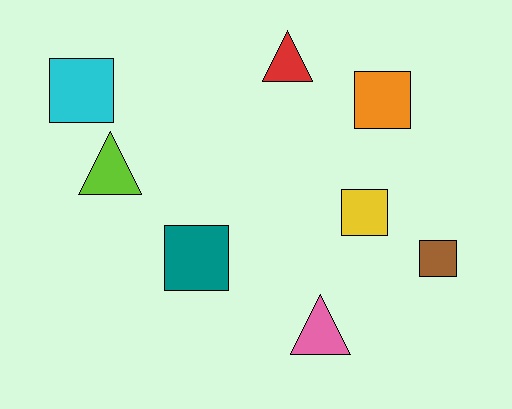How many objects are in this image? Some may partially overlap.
There are 8 objects.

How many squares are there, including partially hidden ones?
There are 5 squares.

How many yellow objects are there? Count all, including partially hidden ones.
There is 1 yellow object.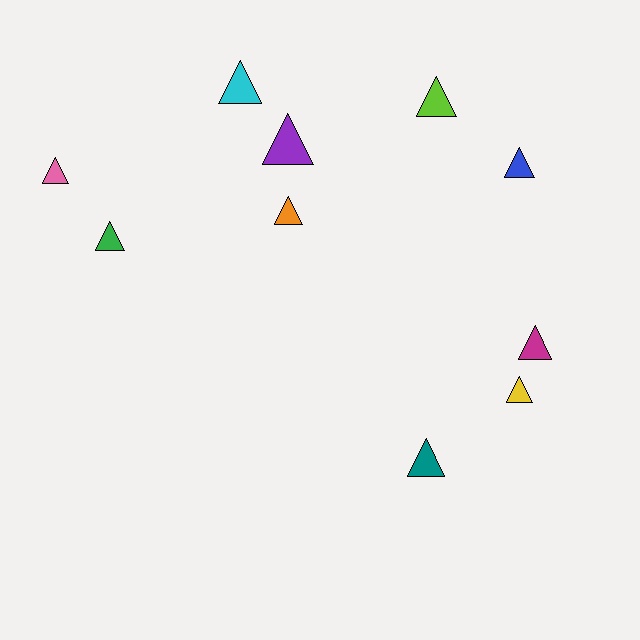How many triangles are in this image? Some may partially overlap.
There are 10 triangles.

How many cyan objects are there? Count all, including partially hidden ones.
There is 1 cyan object.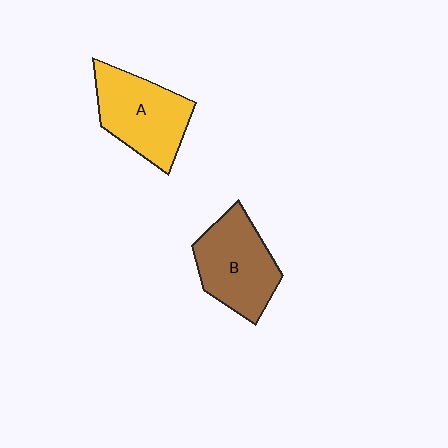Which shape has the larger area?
Shape A (yellow).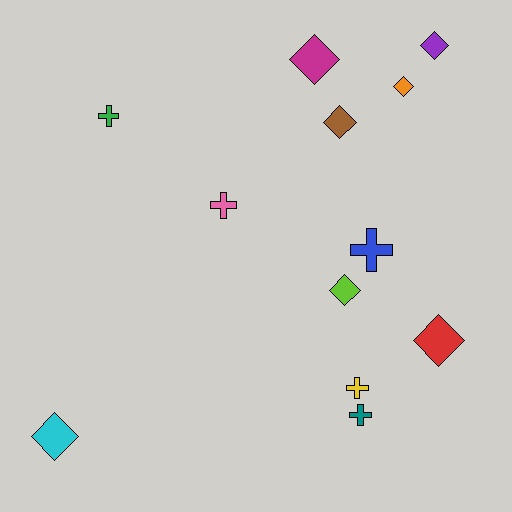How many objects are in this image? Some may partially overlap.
There are 12 objects.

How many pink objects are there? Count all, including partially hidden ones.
There is 1 pink object.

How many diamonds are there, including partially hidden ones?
There are 7 diamonds.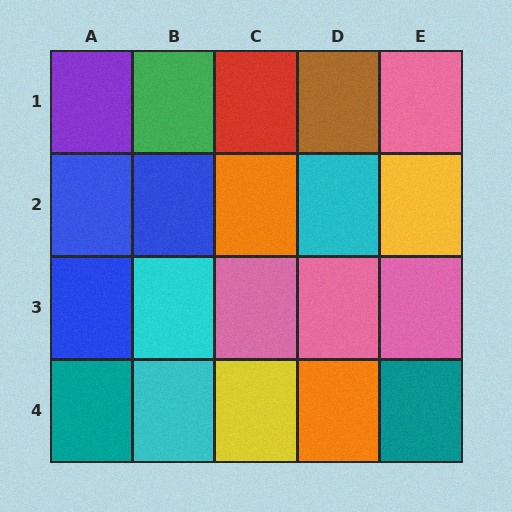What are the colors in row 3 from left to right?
Blue, cyan, pink, pink, pink.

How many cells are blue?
3 cells are blue.